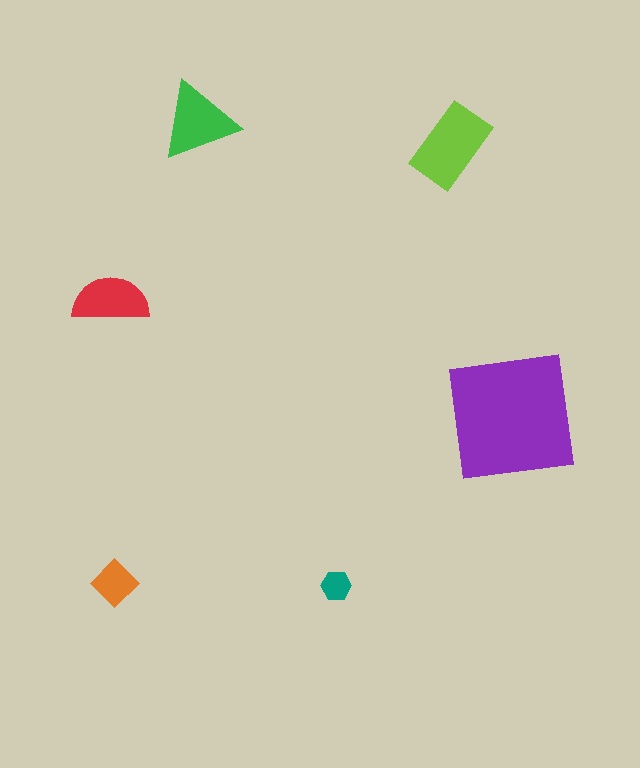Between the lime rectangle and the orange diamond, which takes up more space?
The lime rectangle.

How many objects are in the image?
There are 6 objects in the image.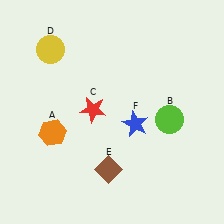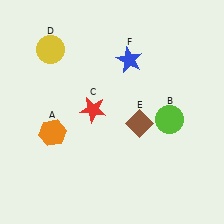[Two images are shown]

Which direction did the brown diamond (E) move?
The brown diamond (E) moved up.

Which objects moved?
The objects that moved are: the brown diamond (E), the blue star (F).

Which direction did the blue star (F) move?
The blue star (F) moved up.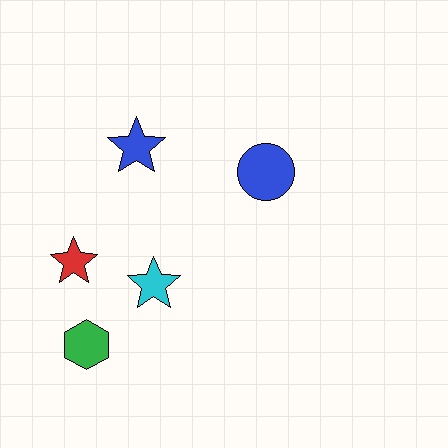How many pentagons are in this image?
There are no pentagons.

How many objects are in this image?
There are 5 objects.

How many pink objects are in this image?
There are no pink objects.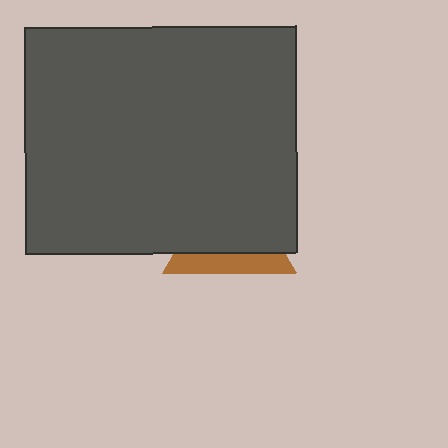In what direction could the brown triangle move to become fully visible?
The brown triangle could move down. That would shift it out from behind the dark gray rectangle entirely.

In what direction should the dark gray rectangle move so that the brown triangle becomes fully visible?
The dark gray rectangle should move up. That is the shortest direction to clear the overlap and leave the brown triangle fully visible.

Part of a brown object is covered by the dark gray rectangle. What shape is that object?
It is a triangle.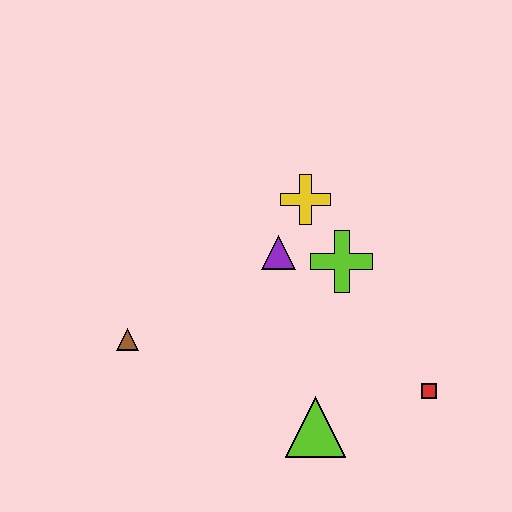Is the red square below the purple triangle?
Yes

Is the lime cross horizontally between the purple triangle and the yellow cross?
No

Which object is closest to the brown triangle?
The purple triangle is closest to the brown triangle.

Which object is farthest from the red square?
The brown triangle is farthest from the red square.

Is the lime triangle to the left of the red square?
Yes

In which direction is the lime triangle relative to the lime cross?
The lime triangle is below the lime cross.